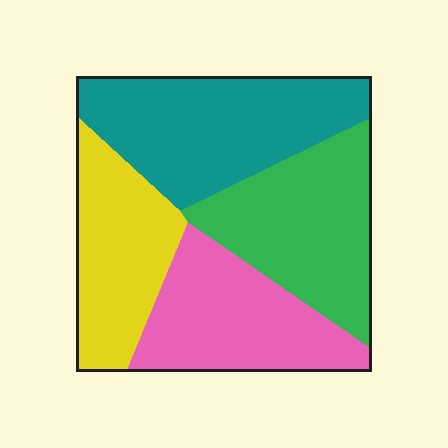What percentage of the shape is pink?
Pink covers 23% of the shape.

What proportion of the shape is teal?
Teal covers around 30% of the shape.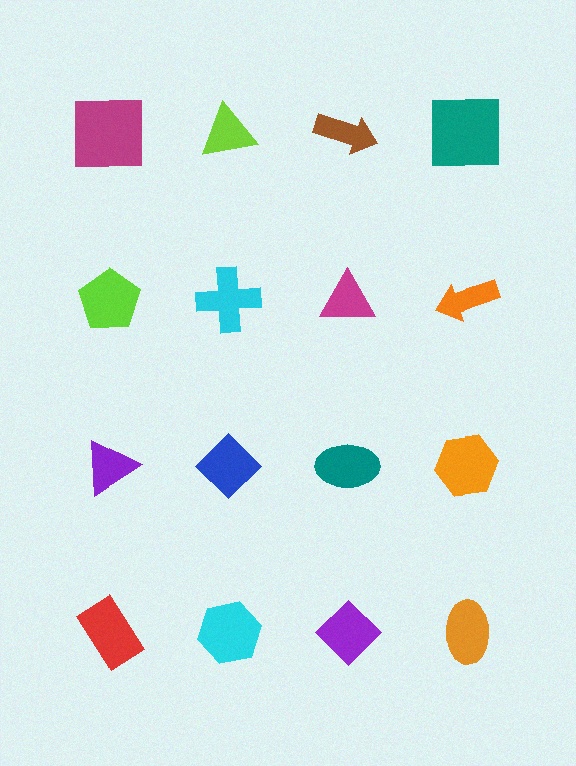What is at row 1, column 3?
A brown arrow.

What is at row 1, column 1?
A magenta square.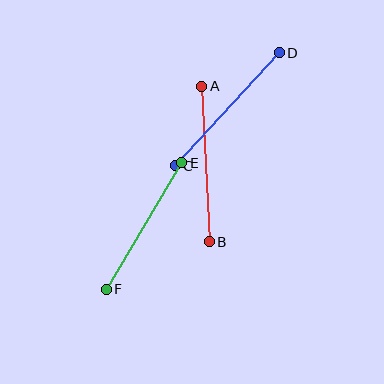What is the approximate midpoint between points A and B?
The midpoint is at approximately (206, 164) pixels.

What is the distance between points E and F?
The distance is approximately 147 pixels.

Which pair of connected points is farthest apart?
Points A and B are farthest apart.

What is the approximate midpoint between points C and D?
The midpoint is at approximately (227, 109) pixels.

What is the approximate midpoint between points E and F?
The midpoint is at approximately (144, 226) pixels.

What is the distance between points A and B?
The distance is approximately 156 pixels.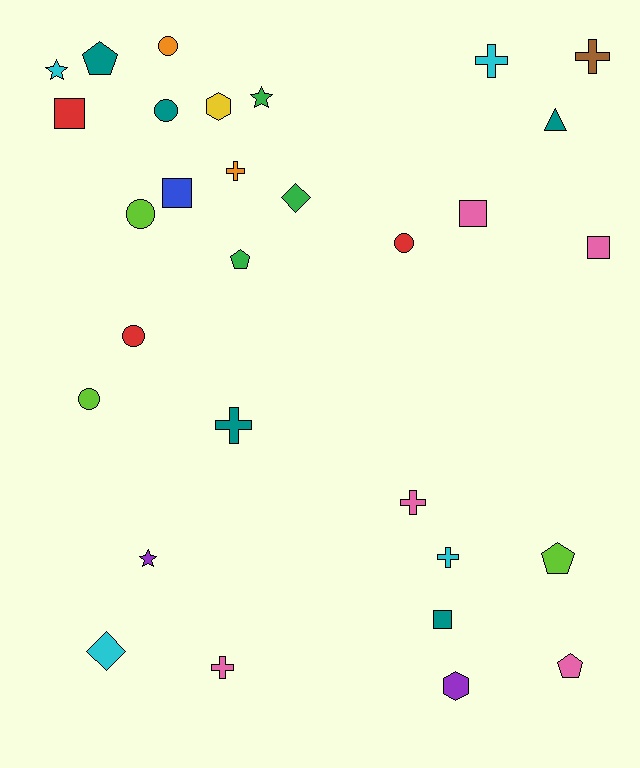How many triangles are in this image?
There is 1 triangle.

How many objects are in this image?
There are 30 objects.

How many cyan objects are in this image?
There are 4 cyan objects.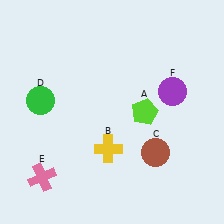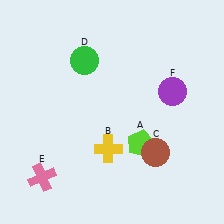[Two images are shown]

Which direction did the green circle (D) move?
The green circle (D) moved right.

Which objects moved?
The objects that moved are: the lime pentagon (A), the green circle (D).